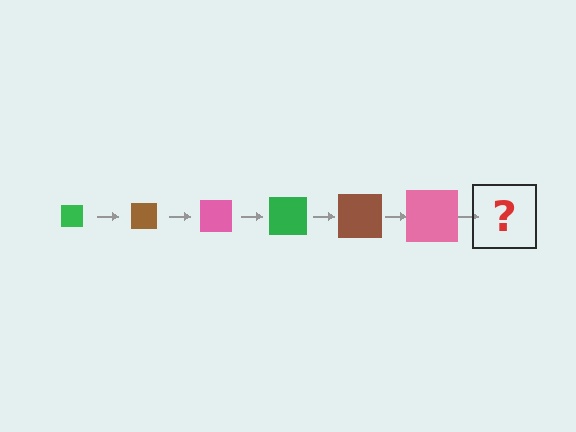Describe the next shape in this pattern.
It should be a green square, larger than the previous one.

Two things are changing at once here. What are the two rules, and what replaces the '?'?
The two rules are that the square grows larger each step and the color cycles through green, brown, and pink. The '?' should be a green square, larger than the previous one.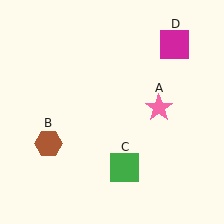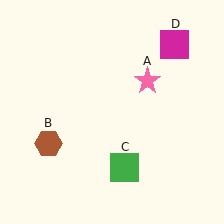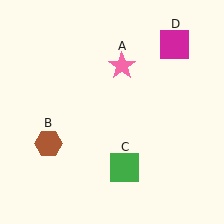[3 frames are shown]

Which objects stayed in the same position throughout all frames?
Brown hexagon (object B) and green square (object C) and magenta square (object D) remained stationary.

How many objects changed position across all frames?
1 object changed position: pink star (object A).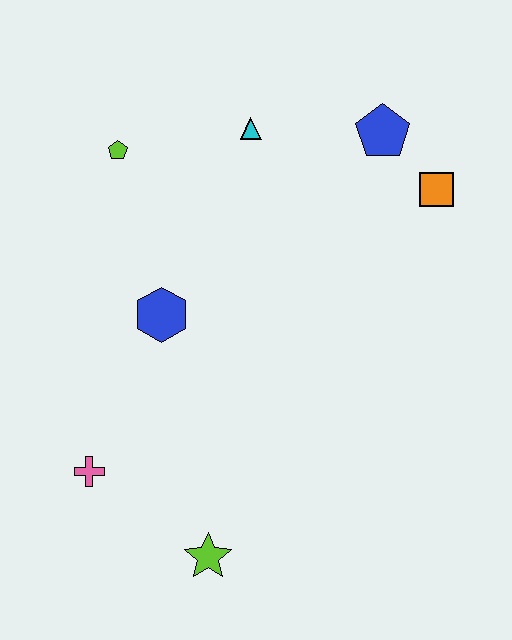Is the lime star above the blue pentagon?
No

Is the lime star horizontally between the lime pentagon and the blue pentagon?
Yes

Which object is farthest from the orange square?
The pink cross is farthest from the orange square.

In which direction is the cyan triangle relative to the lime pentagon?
The cyan triangle is to the right of the lime pentagon.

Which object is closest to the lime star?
The pink cross is closest to the lime star.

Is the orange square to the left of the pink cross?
No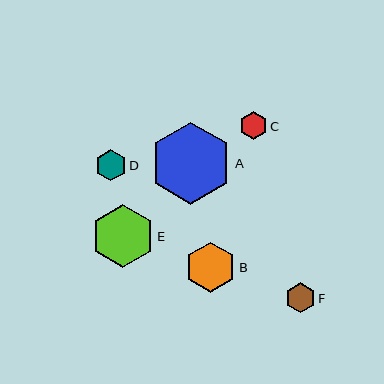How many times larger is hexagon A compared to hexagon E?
Hexagon A is approximately 1.3 times the size of hexagon E.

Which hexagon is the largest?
Hexagon A is the largest with a size of approximately 82 pixels.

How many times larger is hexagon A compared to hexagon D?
Hexagon A is approximately 2.6 times the size of hexagon D.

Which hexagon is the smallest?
Hexagon C is the smallest with a size of approximately 27 pixels.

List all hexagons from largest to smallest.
From largest to smallest: A, E, B, D, F, C.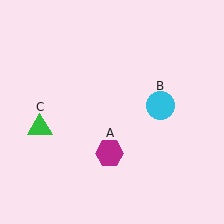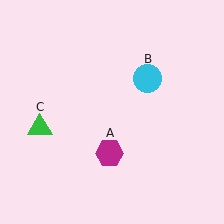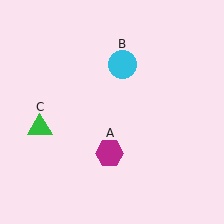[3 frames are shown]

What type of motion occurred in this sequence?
The cyan circle (object B) rotated counterclockwise around the center of the scene.